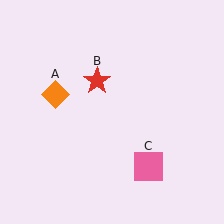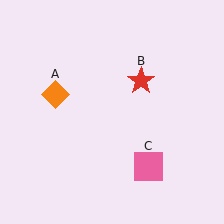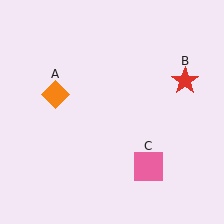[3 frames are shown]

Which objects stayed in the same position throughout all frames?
Orange diamond (object A) and pink square (object C) remained stationary.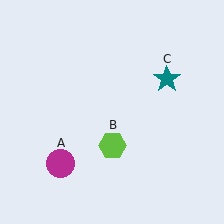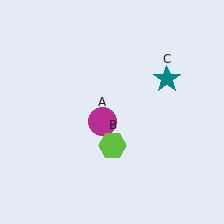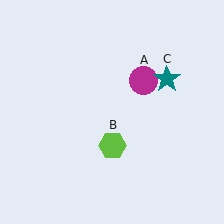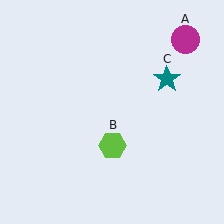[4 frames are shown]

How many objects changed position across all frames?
1 object changed position: magenta circle (object A).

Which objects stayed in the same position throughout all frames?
Lime hexagon (object B) and teal star (object C) remained stationary.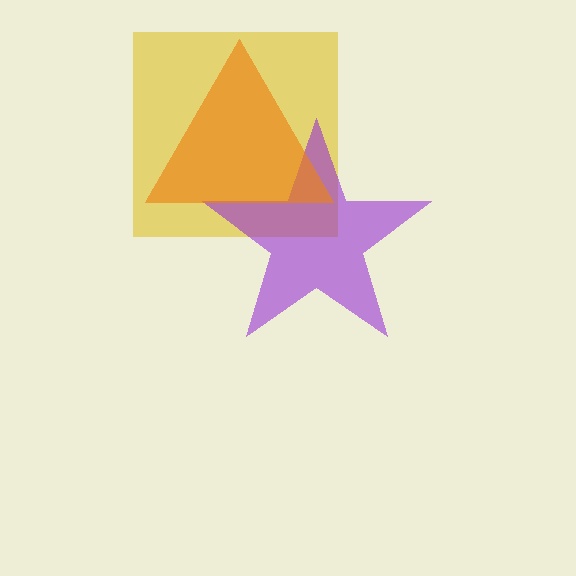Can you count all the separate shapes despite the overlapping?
Yes, there are 3 separate shapes.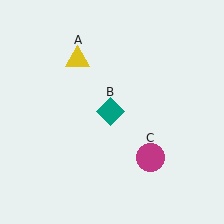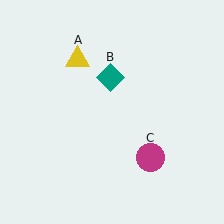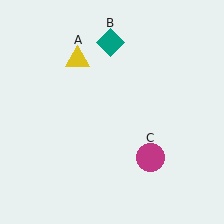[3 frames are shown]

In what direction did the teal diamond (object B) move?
The teal diamond (object B) moved up.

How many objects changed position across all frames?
1 object changed position: teal diamond (object B).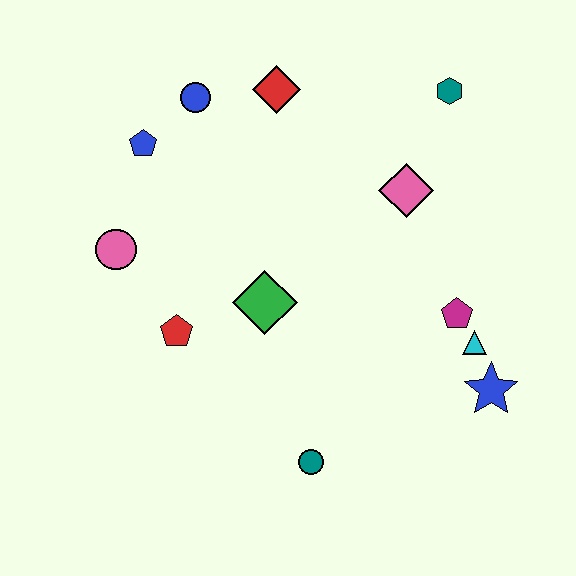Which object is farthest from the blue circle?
The blue star is farthest from the blue circle.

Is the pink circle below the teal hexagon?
Yes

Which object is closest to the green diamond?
The red pentagon is closest to the green diamond.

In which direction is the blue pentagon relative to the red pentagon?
The blue pentagon is above the red pentagon.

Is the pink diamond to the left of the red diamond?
No